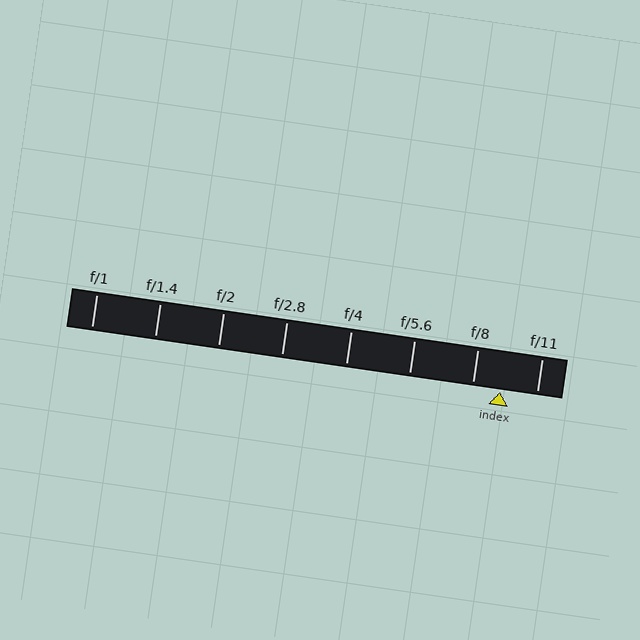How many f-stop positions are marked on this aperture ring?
There are 8 f-stop positions marked.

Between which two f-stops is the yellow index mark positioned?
The index mark is between f/8 and f/11.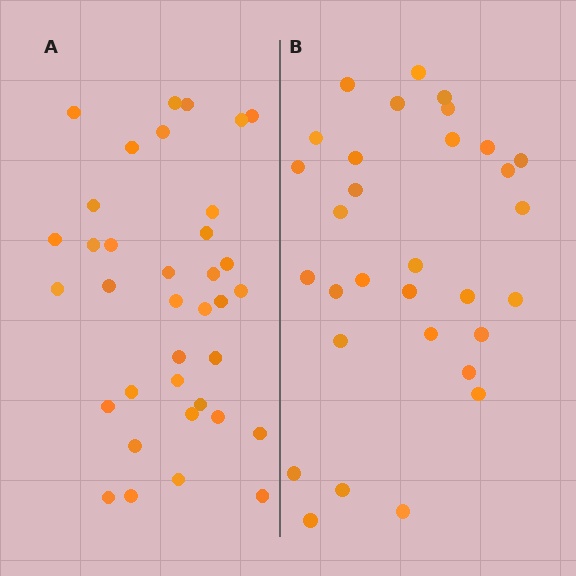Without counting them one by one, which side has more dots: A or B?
Region A (the left region) has more dots.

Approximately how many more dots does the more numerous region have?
Region A has about 5 more dots than region B.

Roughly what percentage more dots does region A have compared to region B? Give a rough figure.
About 15% more.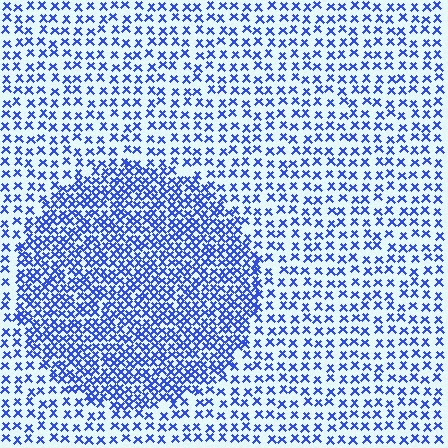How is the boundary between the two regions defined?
The boundary is defined by a change in element density (approximately 2.1x ratio). All elements are the same color, size, and shape.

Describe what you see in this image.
The image contains small blue elements arranged at two different densities. A circle-shaped region is visible where the elements are more densely packed than the surrounding area.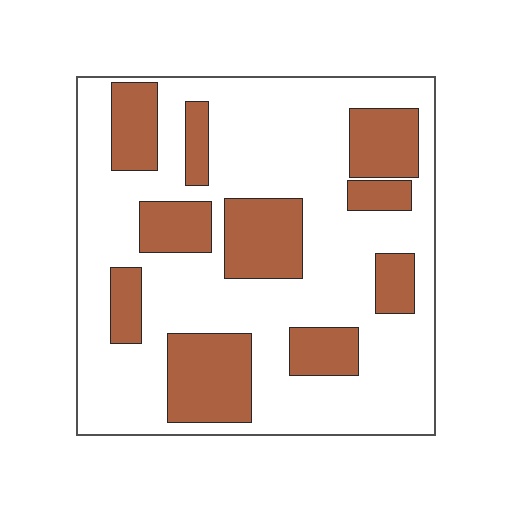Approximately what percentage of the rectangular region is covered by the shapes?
Approximately 30%.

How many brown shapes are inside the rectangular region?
10.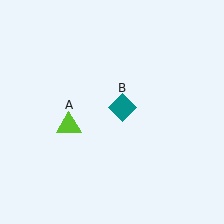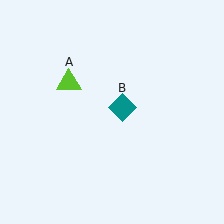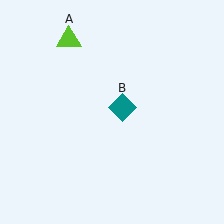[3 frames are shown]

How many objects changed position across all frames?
1 object changed position: lime triangle (object A).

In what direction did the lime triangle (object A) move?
The lime triangle (object A) moved up.